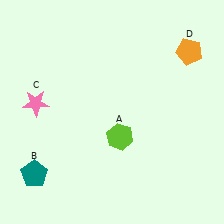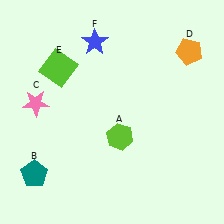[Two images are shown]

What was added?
A lime square (E), a blue star (F) were added in Image 2.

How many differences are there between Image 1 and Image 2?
There are 2 differences between the two images.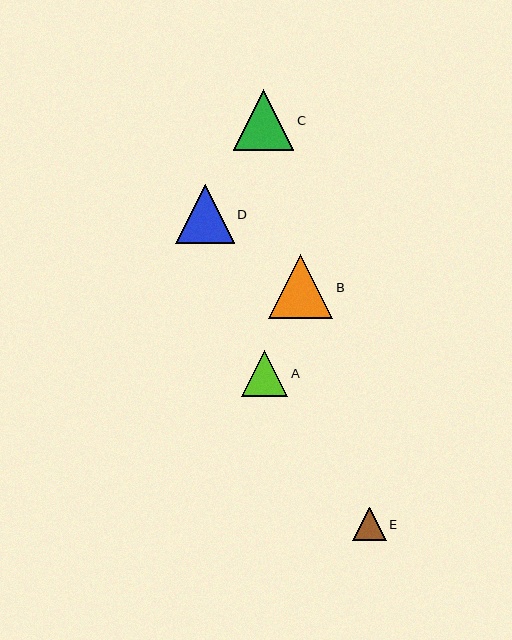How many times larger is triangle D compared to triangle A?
Triangle D is approximately 1.3 times the size of triangle A.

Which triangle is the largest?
Triangle B is the largest with a size of approximately 64 pixels.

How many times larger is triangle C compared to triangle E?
Triangle C is approximately 1.8 times the size of triangle E.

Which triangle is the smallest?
Triangle E is the smallest with a size of approximately 33 pixels.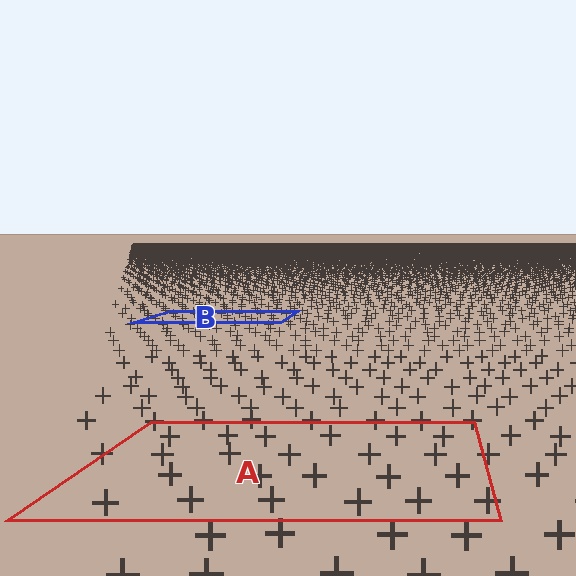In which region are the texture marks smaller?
The texture marks are smaller in region B, because it is farther away.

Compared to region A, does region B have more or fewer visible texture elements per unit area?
Region B has more texture elements per unit area — they are packed more densely because it is farther away.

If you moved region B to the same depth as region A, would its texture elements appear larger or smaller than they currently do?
They would appear larger. At a closer depth, the same texture elements are projected at a bigger on-screen size.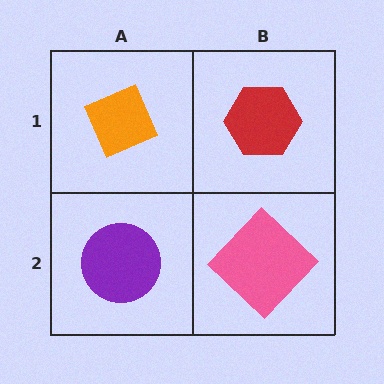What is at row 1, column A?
An orange diamond.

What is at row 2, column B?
A pink diamond.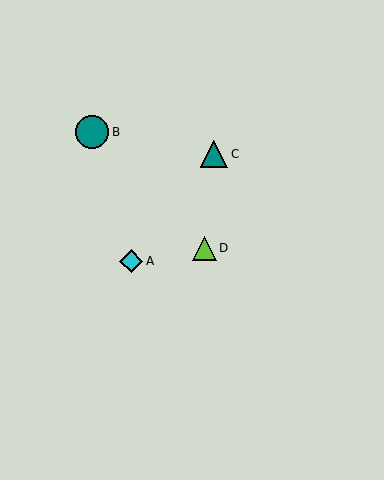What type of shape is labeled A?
Shape A is a cyan diamond.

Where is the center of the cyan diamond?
The center of the cyan diamond is at (131, 261).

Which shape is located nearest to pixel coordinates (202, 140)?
The teal triangle (labeled C) at (214, 154) is nearest to that location.